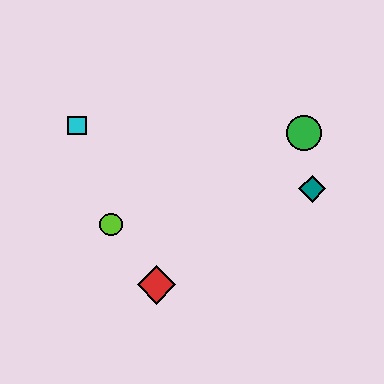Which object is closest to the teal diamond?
The green circle is closest to the teal diamond.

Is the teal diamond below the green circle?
Yes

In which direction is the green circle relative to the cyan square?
The green circle is to the right of the cyan square.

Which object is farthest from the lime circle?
The green circle is farthest from the lime circle.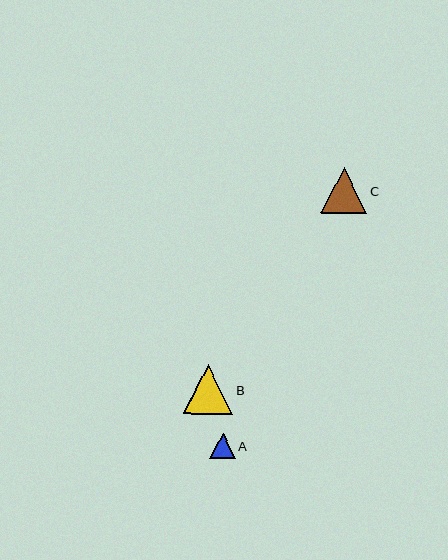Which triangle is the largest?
Triangle B is the largest with a size of approximately 50 pixels.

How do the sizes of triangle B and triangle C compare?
Triangle B and triangle C are approximately the same size.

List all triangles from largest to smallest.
From largest to smallest: B, C, A.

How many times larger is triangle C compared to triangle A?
Triangle C is approximately 1.8 times the size of triangle A.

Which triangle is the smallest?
Triangle A is the smallest with a size of approximately 26 pixels.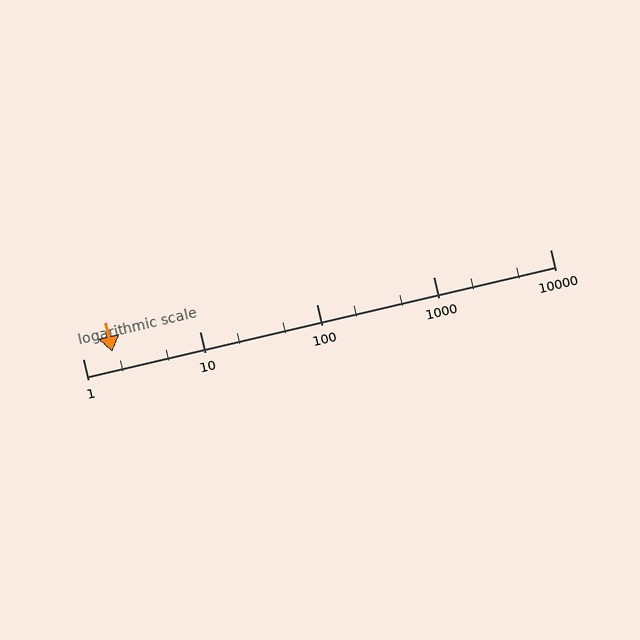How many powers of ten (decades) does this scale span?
The scale spans 4 decades, from 1 to 10000.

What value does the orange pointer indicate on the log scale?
The pointer indicates approximately 1.8.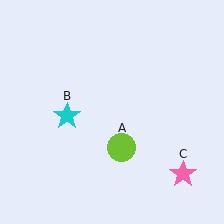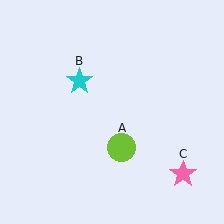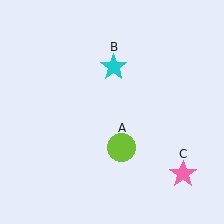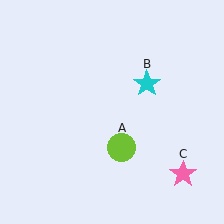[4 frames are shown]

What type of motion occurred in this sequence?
The cyan star (object B) rotated clockwise around the center of the scene.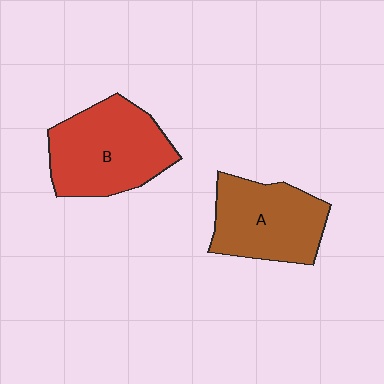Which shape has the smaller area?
Shape A (brown).